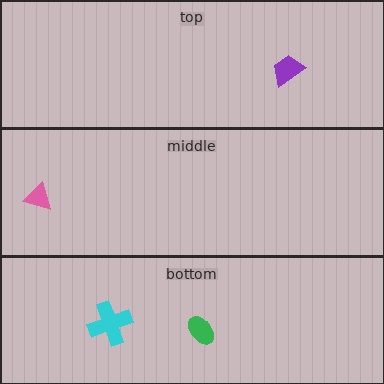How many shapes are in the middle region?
1.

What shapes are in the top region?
The purple trapezoid.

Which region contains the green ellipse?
The bottom region.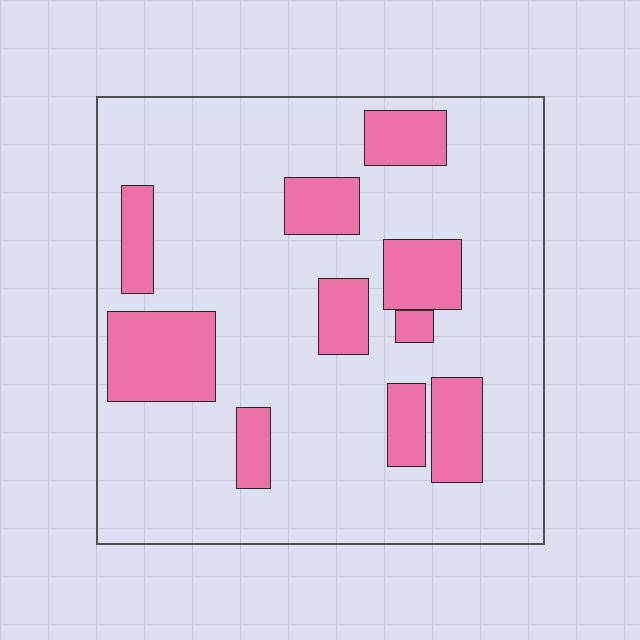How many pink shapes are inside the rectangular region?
10.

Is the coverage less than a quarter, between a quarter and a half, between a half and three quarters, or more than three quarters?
Less than a quarter.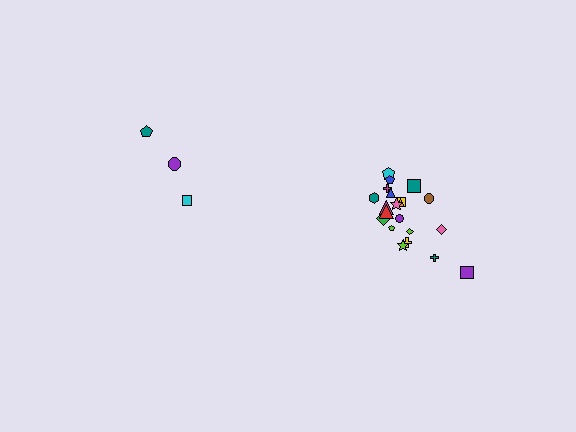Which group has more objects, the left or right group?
The right group.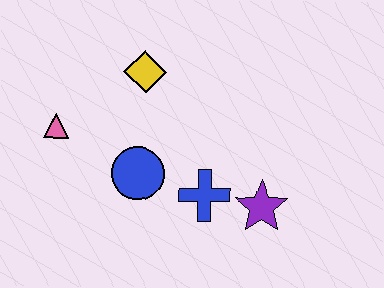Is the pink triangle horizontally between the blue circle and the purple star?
No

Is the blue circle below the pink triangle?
Yes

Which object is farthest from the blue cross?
The pink triangle is farthest from the blue cross.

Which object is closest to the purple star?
The blue cross is closest to the purple star.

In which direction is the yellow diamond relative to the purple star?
The yellow diamond is above the purple star.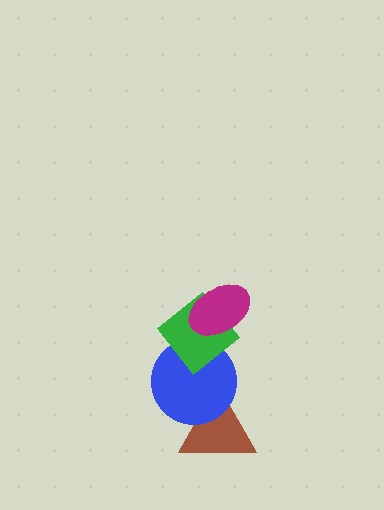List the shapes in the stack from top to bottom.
From top to bottom: the magenta ellipse, the green diamond, the blue circle, the brown triangle.